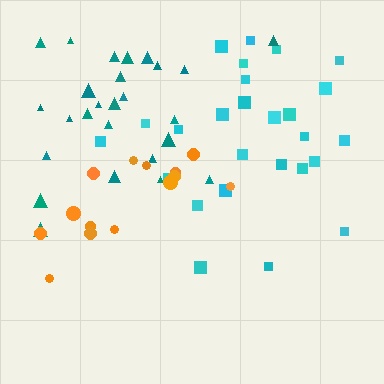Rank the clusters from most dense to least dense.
orange, teal, cyan.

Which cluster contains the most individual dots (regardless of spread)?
Cyan (26).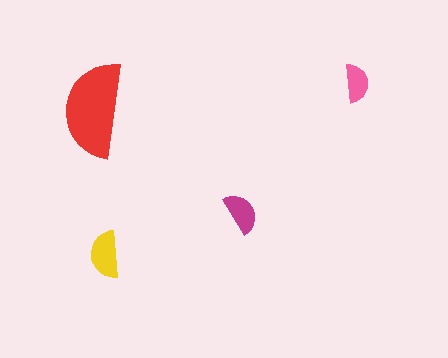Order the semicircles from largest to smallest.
the red one, the yellow one, the magenta one, the pink one.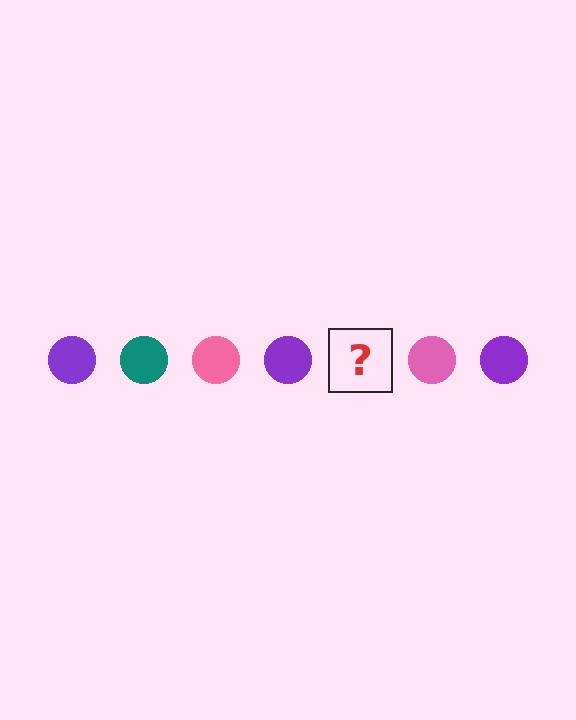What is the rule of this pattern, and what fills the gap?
The rule is that the pattern cycles through purple, teal, pink circles. The gap should be filled with a teal circle.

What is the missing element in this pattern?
The missing element is a teal circle.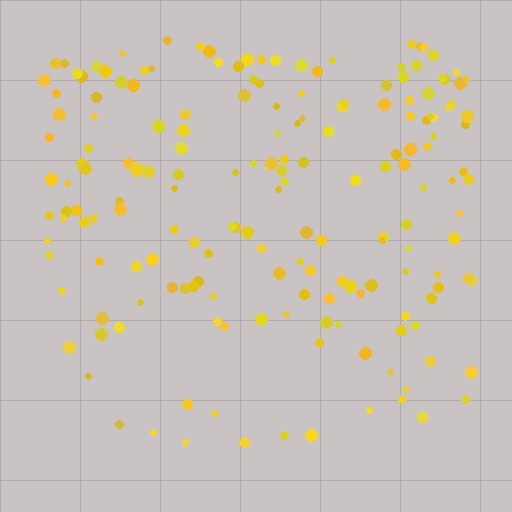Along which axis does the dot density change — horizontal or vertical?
Vertical.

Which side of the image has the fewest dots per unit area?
The bottom.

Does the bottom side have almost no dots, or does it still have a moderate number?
Still a moderate number, just noticeably fewer than the top.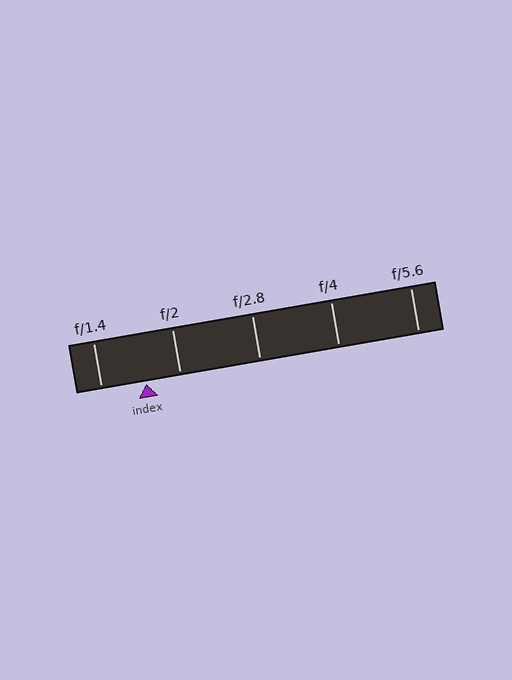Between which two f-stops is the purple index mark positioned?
The index mark is between f/1.4 and f/2.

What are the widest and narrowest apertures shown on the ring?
The widest aperture shown is f/1.4 and the narrowest is f/5.6.